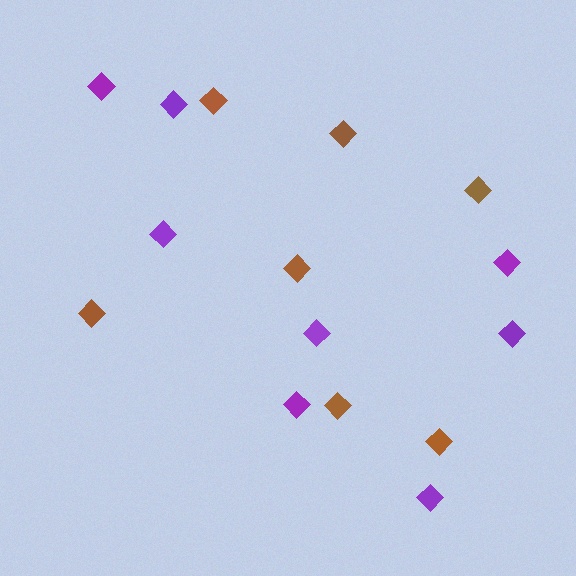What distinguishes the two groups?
There are 2 groups: one group of brown diamonds (7) and one group of purple diamonds (8).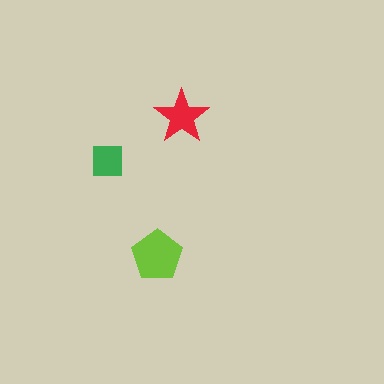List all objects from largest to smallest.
The lime pentagon, the red star, the green square.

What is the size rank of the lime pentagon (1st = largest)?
1st.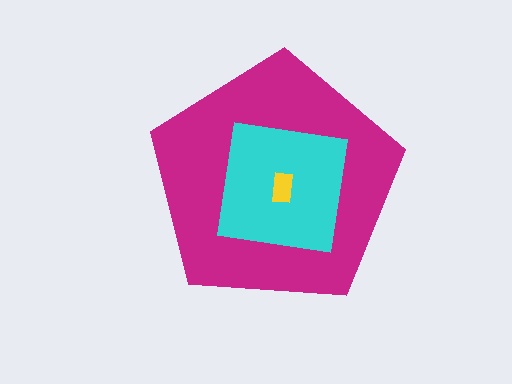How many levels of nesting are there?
3.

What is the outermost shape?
The magenta pentagon.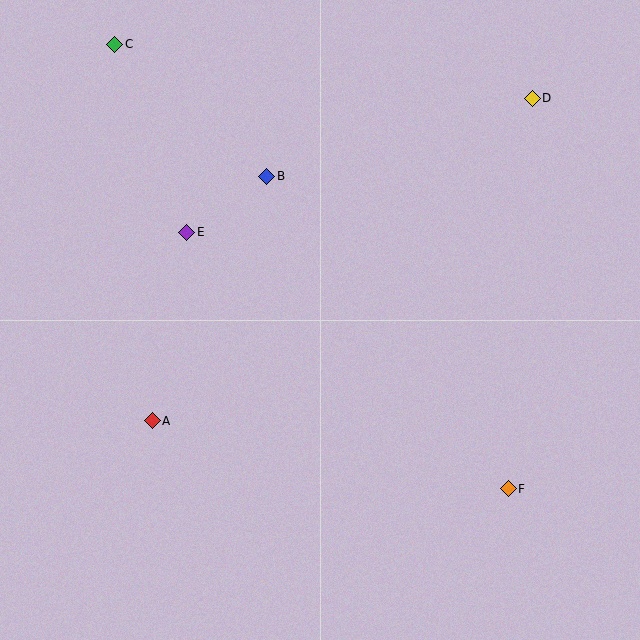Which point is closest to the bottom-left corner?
Point A is closest to the bottom-left corner.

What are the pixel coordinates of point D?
Point D is at (532, 98).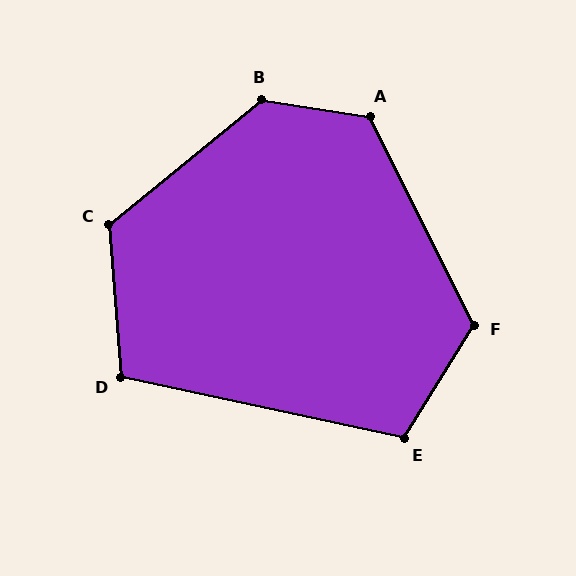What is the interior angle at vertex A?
Approximately 125 degrees (obtuse).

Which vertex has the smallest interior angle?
D, at approximately 106 degrees.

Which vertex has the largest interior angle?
B, at approximately 132 degrees.